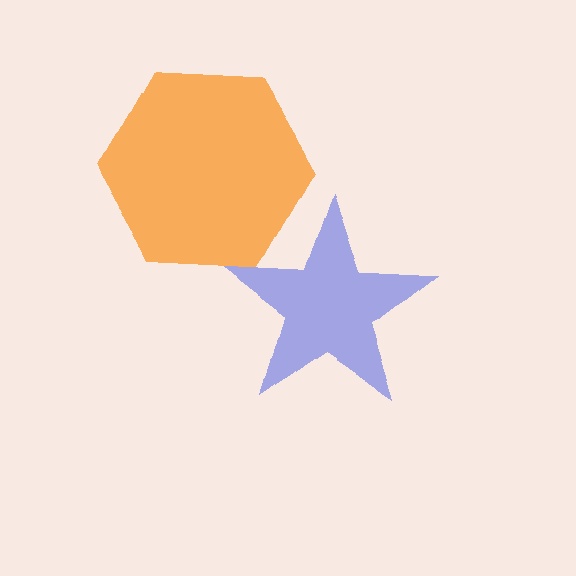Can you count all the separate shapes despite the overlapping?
Yes, there are 2 separate shapes.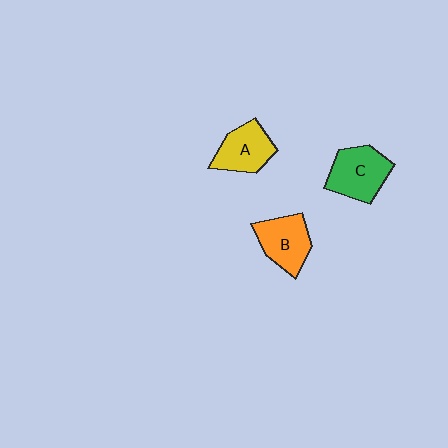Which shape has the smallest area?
Shape A (yellow).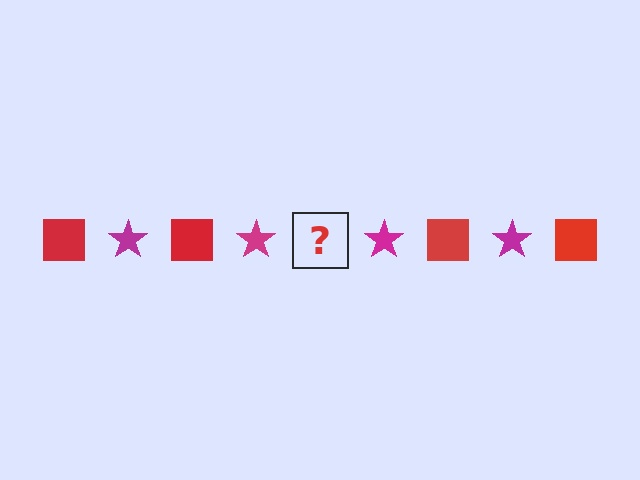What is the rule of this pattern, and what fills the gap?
The rule is that the pattern alternates between red square and magenta star. The gap should be filled with a red square.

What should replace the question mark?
The question mark should be replaced with a red square.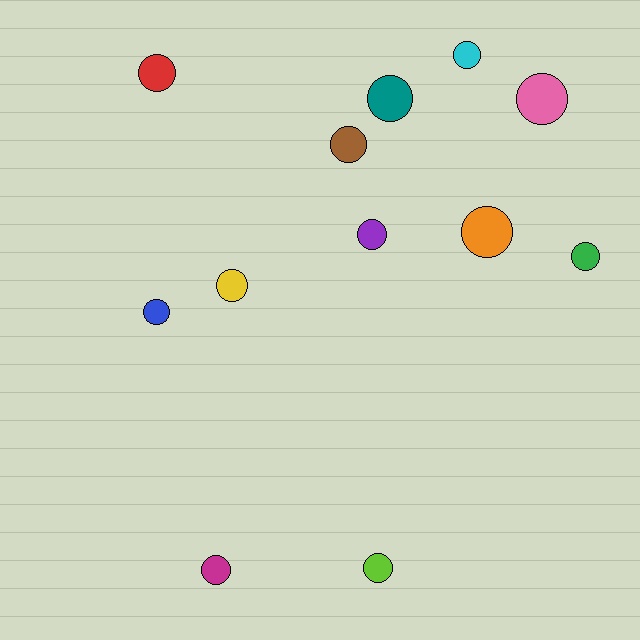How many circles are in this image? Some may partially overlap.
There are 12 circles.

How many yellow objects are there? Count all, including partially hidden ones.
There is 1 yellow object.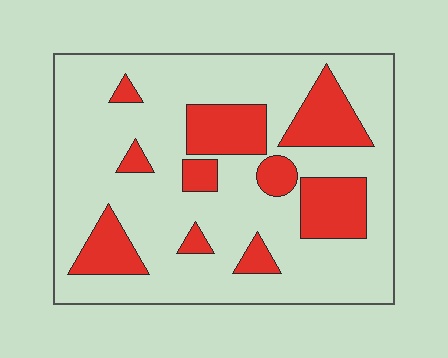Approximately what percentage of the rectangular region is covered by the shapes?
Approximately 25%.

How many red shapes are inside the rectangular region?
10.